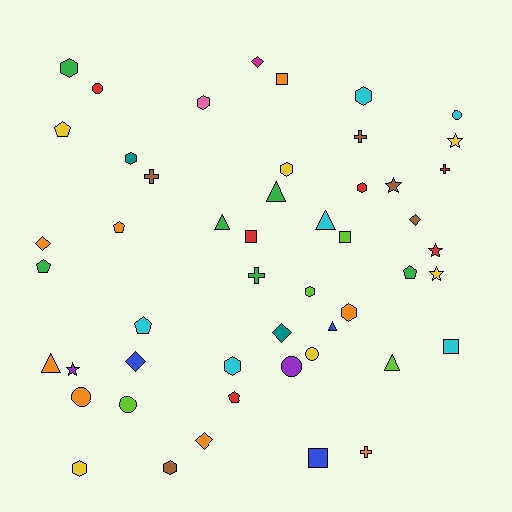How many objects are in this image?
There are 50 objects.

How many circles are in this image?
There are 6 circles.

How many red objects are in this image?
There are 6 red objects.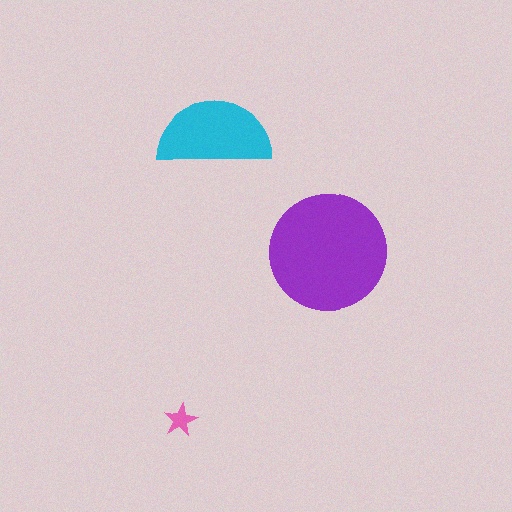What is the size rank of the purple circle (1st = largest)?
1st.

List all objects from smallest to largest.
The pink star, the cyan semicircle, the purple circle.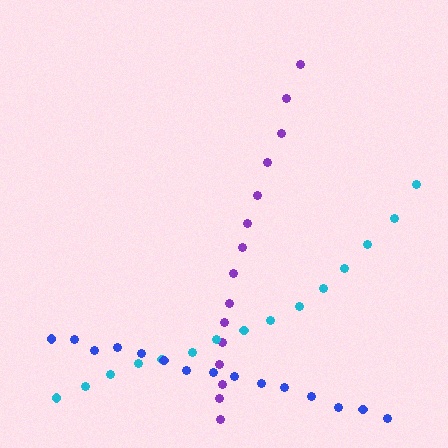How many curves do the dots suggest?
There are 3 distinct paths.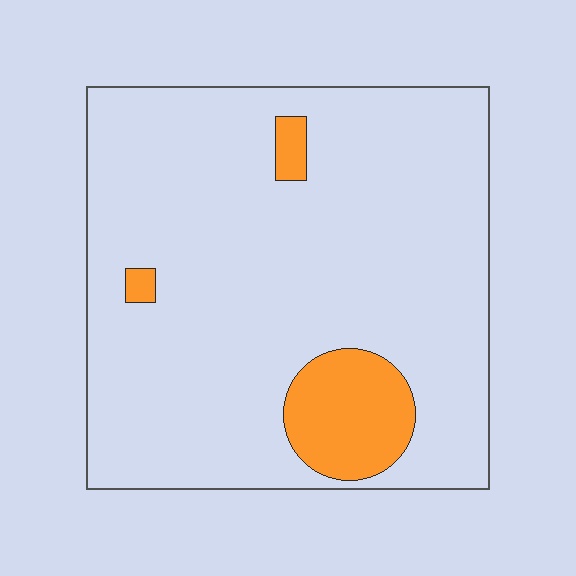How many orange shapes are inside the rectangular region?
3.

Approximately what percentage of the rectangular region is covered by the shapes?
Approximately 10%.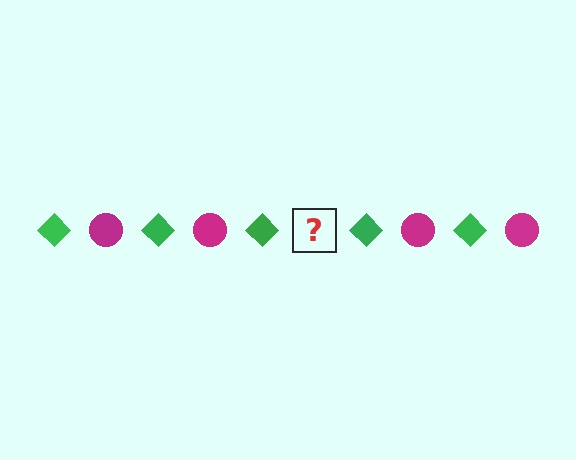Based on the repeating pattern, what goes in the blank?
The blank should be a magenta circle.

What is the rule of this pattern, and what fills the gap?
The rule is that the pattern alternates between green diamond and magenta circle. The gap should be filled with a magenta circle.